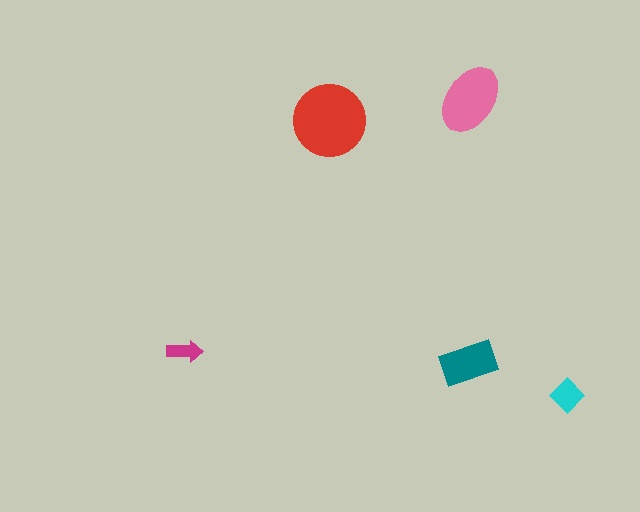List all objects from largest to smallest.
The red circle, the pink ellipse, the teal rectangle, the cyan diamond, the magenta arrow.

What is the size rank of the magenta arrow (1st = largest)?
5th.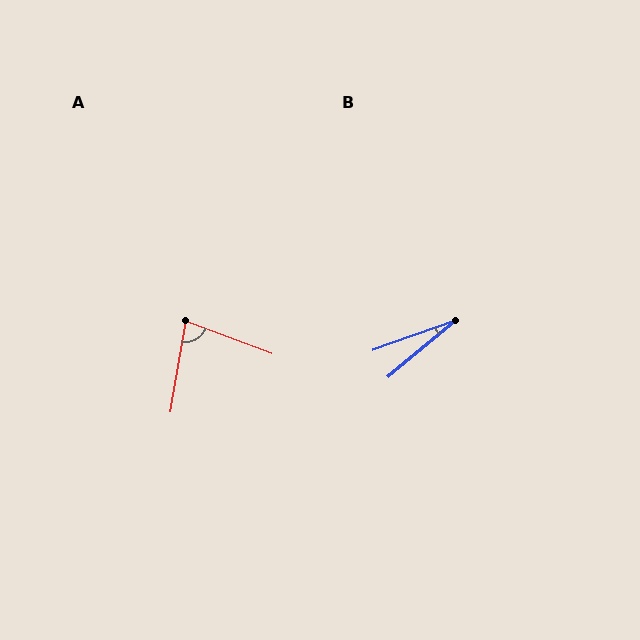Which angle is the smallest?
B, at approximately 21 degrees.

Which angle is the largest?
A, at approximately 79 degrees.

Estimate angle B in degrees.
Approximately 21 degrees.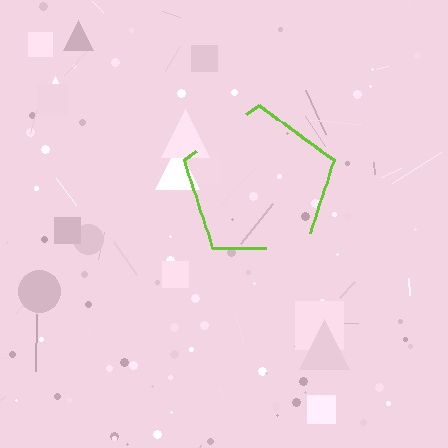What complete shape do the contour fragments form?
The contour fragments form a pentagon.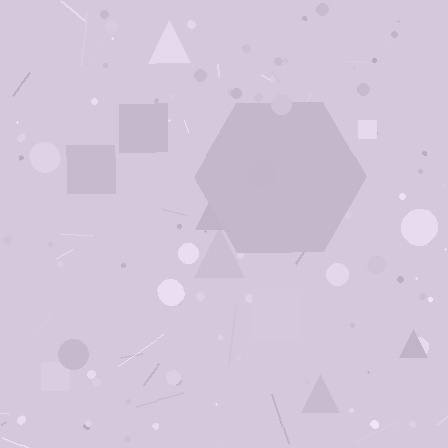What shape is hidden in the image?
A hexagon is hidden in the image.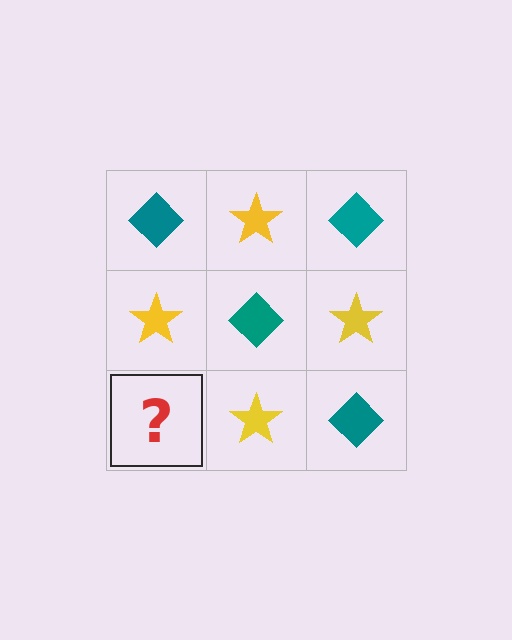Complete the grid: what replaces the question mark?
The question mark should be replaced with a teal diamond.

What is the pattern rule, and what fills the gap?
The rule is that it alternates teal diamond and yellow star in a checkerboard pattern. The gap should be filled with a teal diamond.